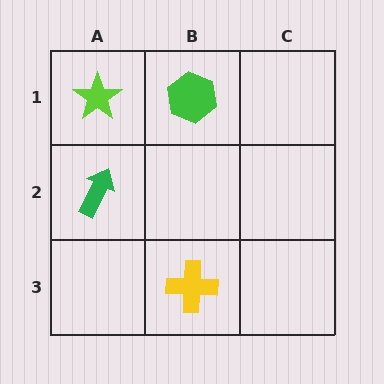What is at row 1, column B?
A green hexagon.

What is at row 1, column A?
A lime star.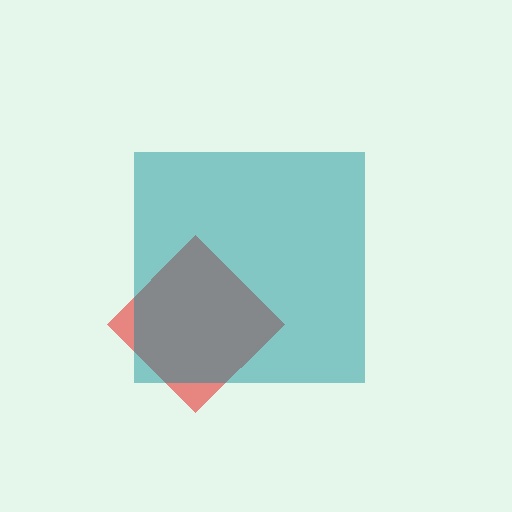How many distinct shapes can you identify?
There are 2 distinct shapes: a red diamond, a teal square.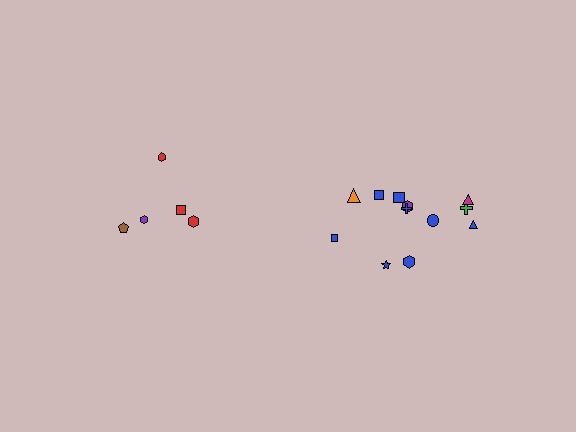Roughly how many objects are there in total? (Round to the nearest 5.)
Roughly 15 objects in total.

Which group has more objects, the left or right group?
The right group.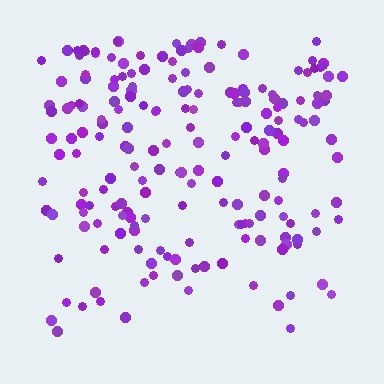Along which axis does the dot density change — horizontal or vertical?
Vertical.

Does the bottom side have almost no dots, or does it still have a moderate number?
Still a moderate number, just noticeably fewer than the top.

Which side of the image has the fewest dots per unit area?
The bottom.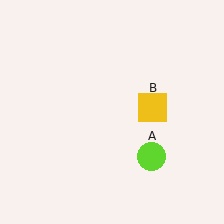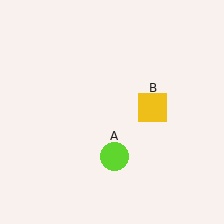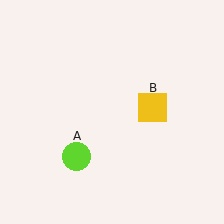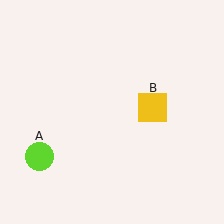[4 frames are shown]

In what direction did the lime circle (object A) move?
The lime circle (object A) moved left.